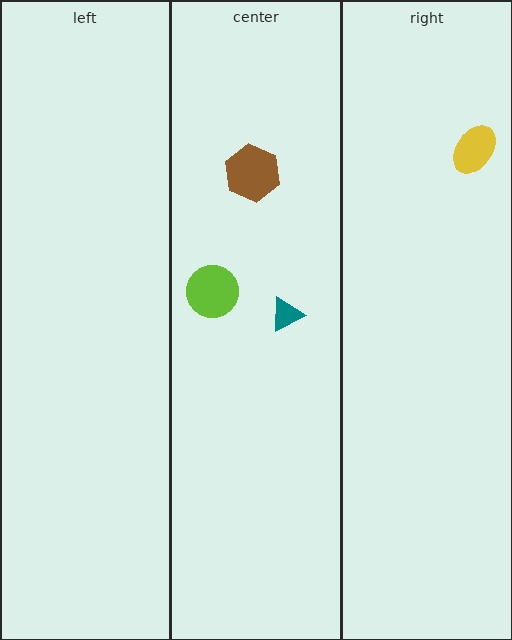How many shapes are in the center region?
3.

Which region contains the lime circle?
The center region.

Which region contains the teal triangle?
The center region.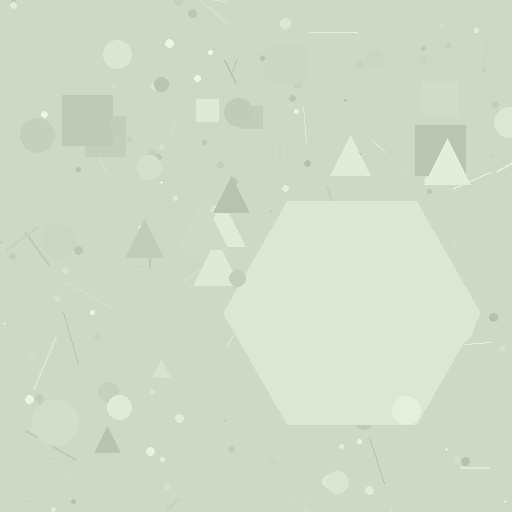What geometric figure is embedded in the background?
A hexagon is embedded in the background.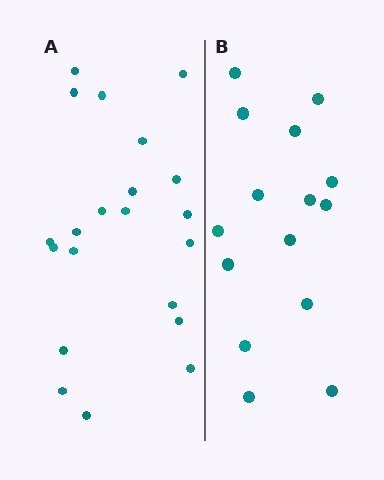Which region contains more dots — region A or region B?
Region A (the left region) has more dots.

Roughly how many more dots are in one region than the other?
Region A has about 6 more dots than region B.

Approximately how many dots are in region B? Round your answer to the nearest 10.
About 20 dots. (The exact count is 15, which rounds to 20.)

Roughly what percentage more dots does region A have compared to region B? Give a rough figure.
About 40% more.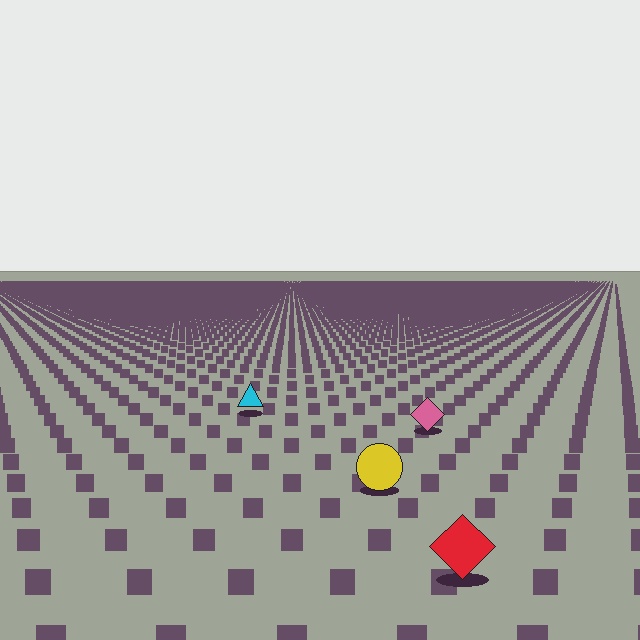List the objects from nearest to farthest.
From nearest to farthest: the red diamond, the yellow circle, the pink diamond, the cyan triangle.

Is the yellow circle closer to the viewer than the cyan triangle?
Yes. The yellow circle is closer — you can tell from the texture gradient: the ground texture is coarser near it.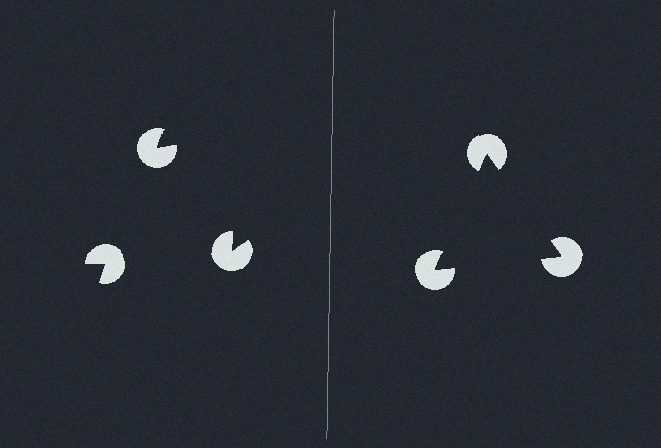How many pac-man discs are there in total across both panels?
6 — 3 on each side.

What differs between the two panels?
The pac-man discs are positioned identically on both sides; only the wedge orientations differ. On the right they align to a triangle; on the left they are misaligned.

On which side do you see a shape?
An illusory triangle appears on the right side. On the left side the wedge cuts are rotated, so no coherent shape forms.